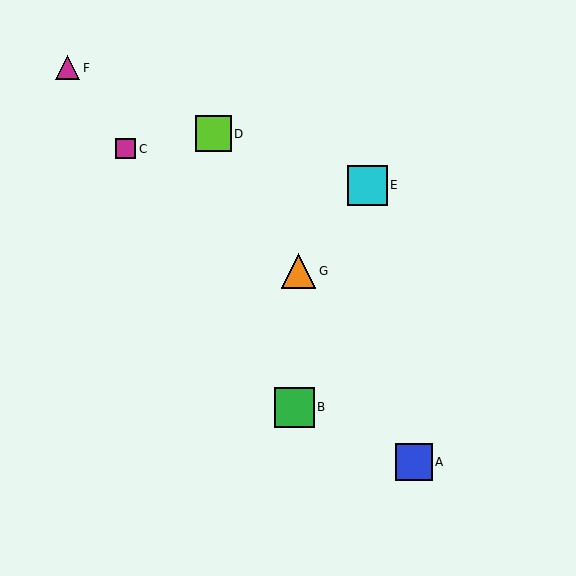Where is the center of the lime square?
The center of the lime square is at (213, 134).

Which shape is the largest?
The cyan square (labeled E) is the largest.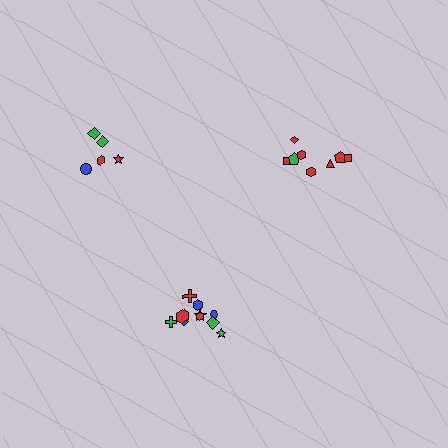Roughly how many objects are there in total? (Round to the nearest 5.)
Roughly 25 objects in total.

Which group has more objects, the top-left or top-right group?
The top-right group.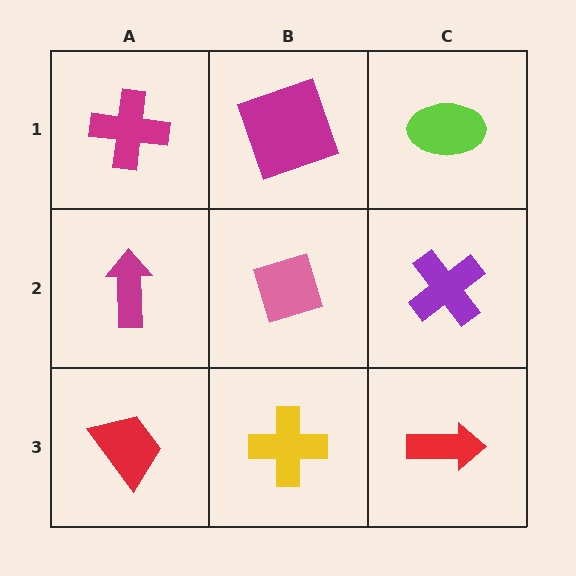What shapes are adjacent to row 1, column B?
A pink diamond (row 2, column B), a magenta cross (row 1, column A), a lime ellipse (row 1, column C).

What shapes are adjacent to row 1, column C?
A purple cross (row 2, column C), a magenta square (row 1, column B).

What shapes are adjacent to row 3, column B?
A pink diamond (row 2, column B), a red trapezoid (row 3, column A), a red arrow (row 3, column C).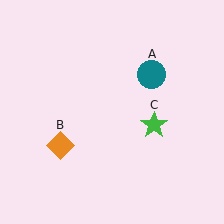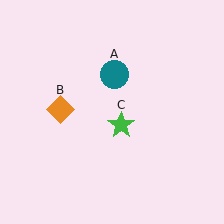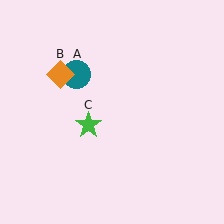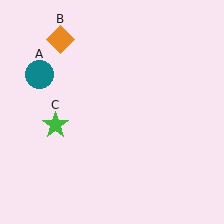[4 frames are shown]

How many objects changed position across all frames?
3 objects changed position: teal circle (object A), orange diamond (object B), green star (object C).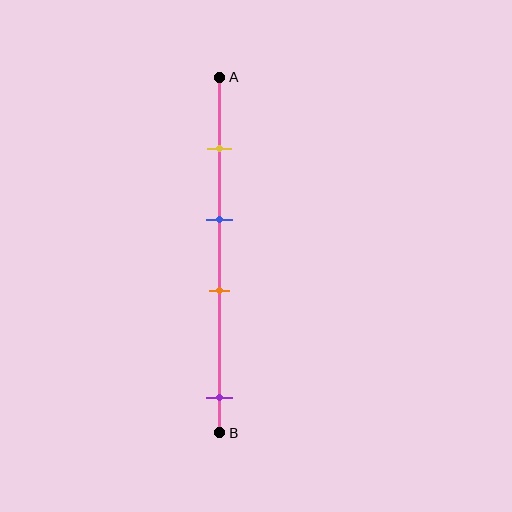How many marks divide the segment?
There are 4 marks dividing the segment.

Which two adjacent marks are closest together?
The blue and orange marks are the closest adjacent pair.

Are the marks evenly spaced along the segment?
No, the marks are not evenly spaced.